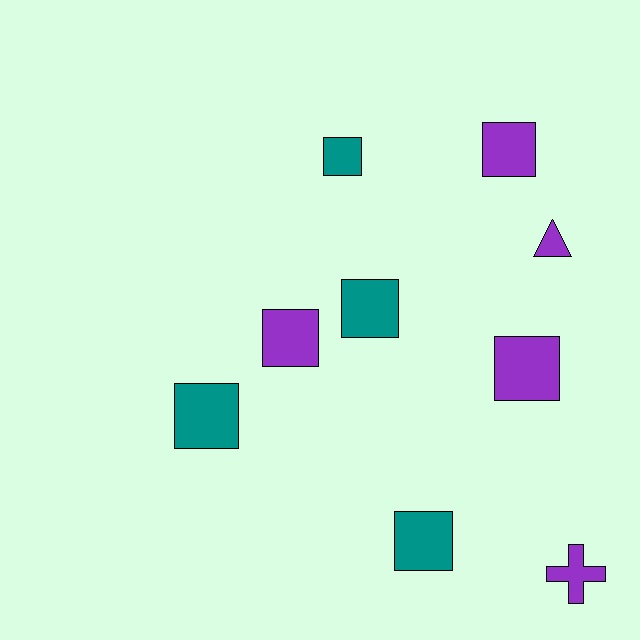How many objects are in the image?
There are 9 objects.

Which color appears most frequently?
Purple, with 5 objects.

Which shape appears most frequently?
Square, with 7 objects.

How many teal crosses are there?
There are no teal crosses.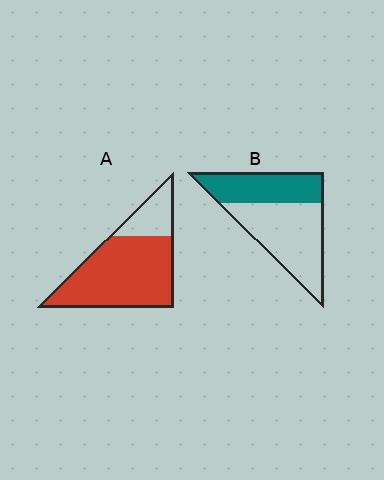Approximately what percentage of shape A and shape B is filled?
A is approximately 80% and B is approximately 40%.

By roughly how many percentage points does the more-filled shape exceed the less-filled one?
By roughly 40 percentage points (A over B).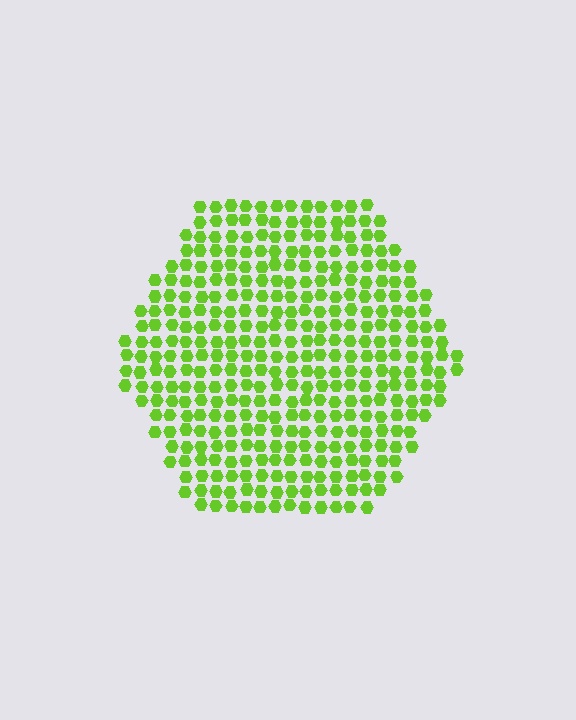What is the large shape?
The large shape is a hexagon.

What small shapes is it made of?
It is made of small hexagons.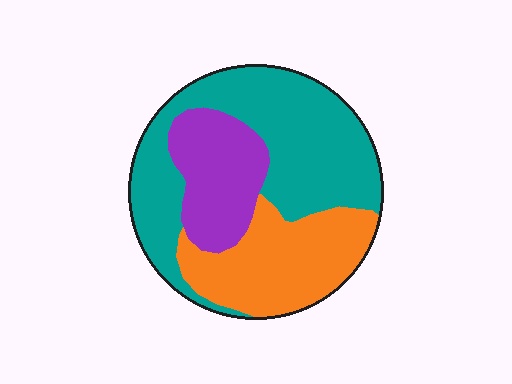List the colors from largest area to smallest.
From largest to smallest: teal, orange, purple.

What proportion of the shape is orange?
Orange takes up between a sixth and a third of the shape.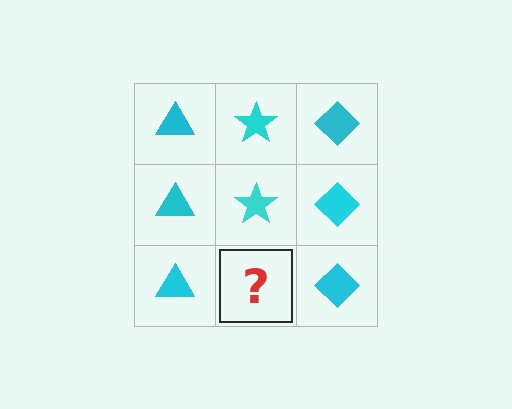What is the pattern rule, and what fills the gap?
The rule is that each column has a consistent shape. The gap should be filled with a cyan star.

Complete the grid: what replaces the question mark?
The question mark should be replaced with a cyan star.